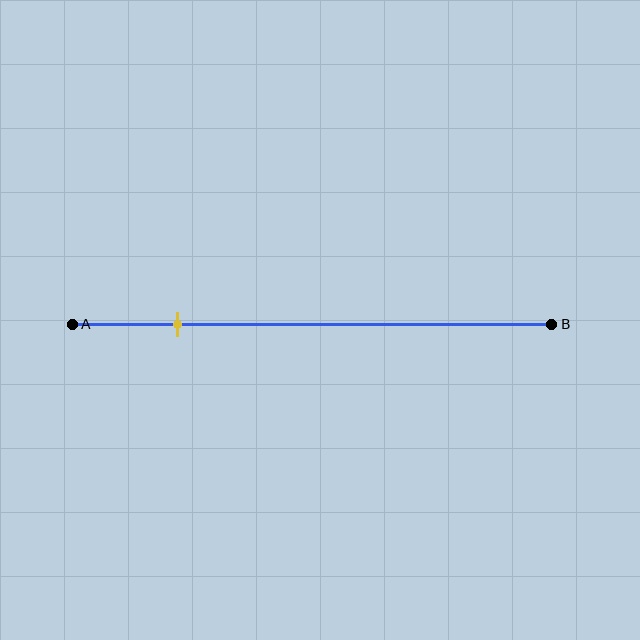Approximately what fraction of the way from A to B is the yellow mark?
The yellow mark is approximately 20% of the way from A to B.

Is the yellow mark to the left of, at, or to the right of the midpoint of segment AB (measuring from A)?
The yellow mark is to the left of the midpoint of segment AB.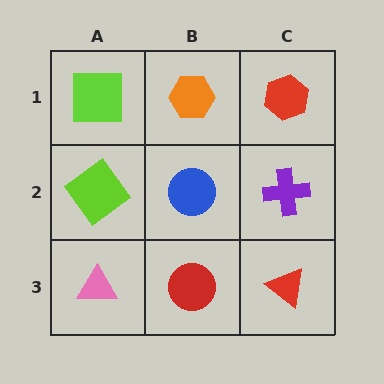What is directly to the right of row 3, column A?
A red circle.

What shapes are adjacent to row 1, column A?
A lime diamond (row 2, column A), an orange hexagon (row 1, column B).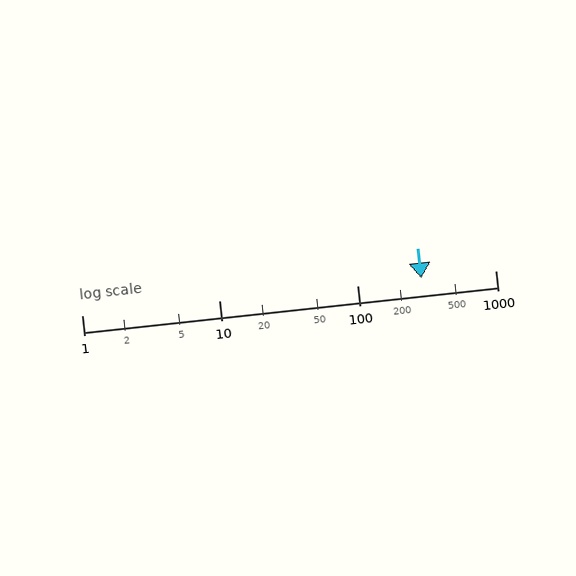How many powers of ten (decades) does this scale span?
The scale spans 3 decades, from 1 to 1000.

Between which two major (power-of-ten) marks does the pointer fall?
The pointer is between 100 and 1000.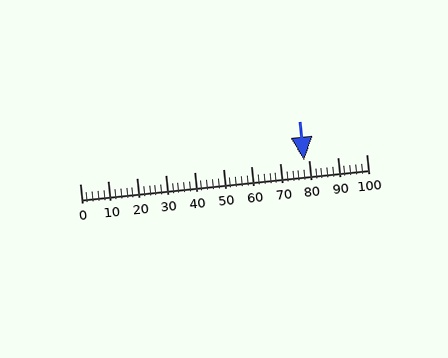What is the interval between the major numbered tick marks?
The major tick marks are spaced 10 units apart.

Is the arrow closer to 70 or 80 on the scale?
The arrow is closer to 80.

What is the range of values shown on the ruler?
The ruler shows values from 0 to 100.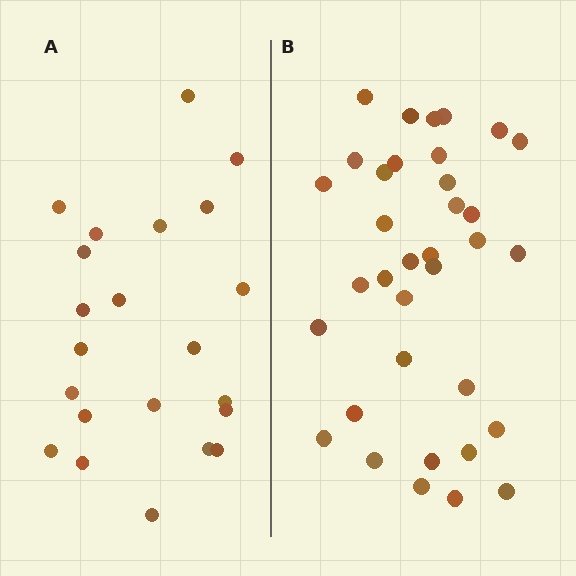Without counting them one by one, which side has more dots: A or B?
Region B (the right region) has more dots.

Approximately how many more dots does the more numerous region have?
Region B has approximately 15 more dots than region A.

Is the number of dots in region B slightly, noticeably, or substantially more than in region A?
Region B has substantially more. The ratio is roughly 1.6 to 1.